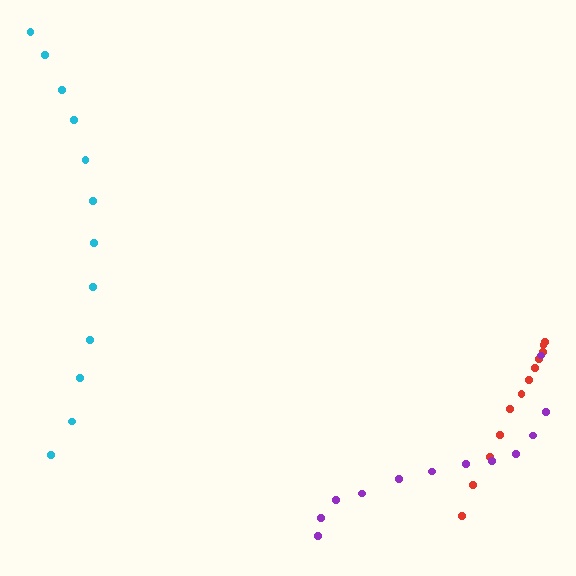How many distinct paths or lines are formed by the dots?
There are 3 distinct paths.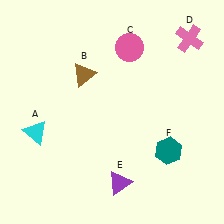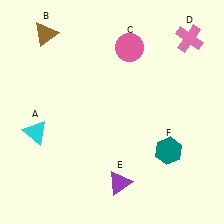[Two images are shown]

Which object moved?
The brown triangle (B) moved up.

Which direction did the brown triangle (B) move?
The brown triangle (B) moved up.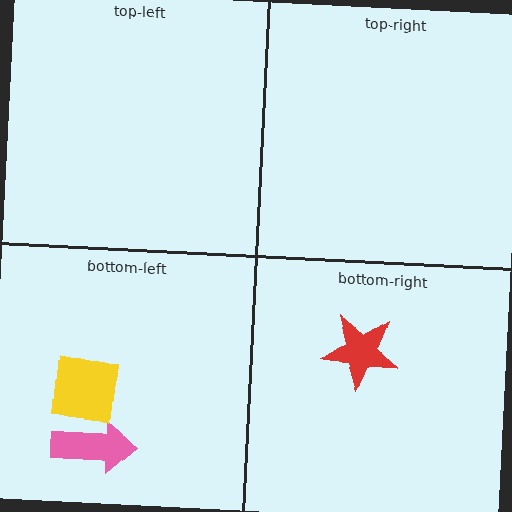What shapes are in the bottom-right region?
The red star.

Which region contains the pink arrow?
The bottom-left region.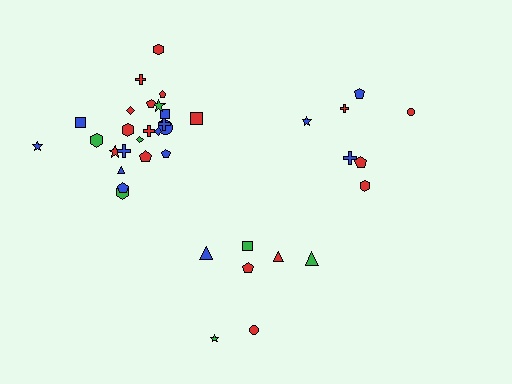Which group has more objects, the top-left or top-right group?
The top-left group.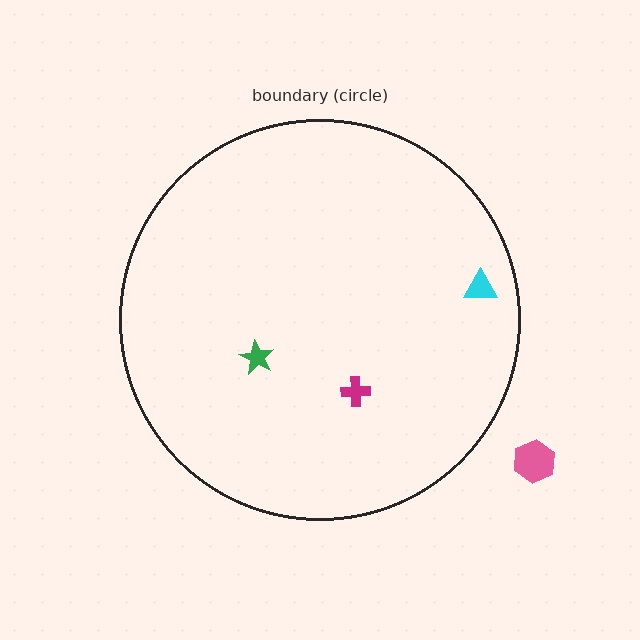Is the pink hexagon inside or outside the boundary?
Outside.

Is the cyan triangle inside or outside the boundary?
Inside.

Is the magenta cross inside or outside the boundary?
Inside.